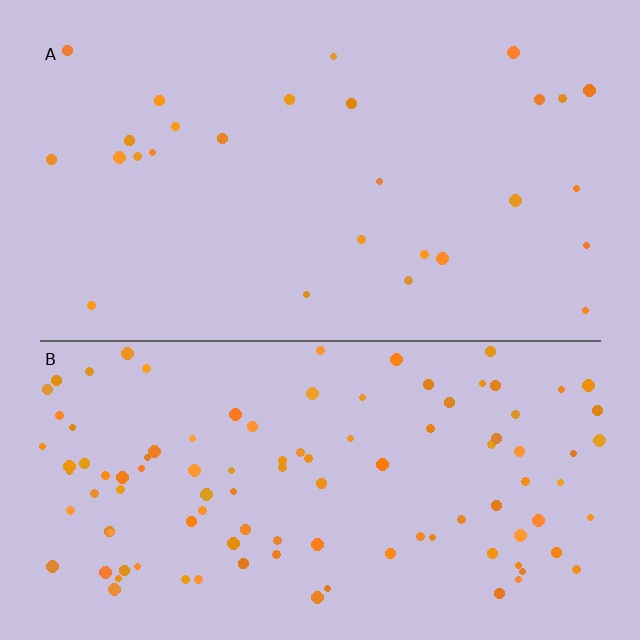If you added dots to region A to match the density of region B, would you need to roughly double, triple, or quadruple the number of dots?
Approximately quadruple.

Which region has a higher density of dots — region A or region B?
B (the bottom).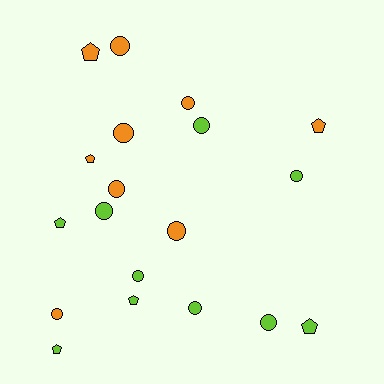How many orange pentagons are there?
There are 3 orange pentagons.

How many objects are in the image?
There are 19 objects.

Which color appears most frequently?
Lime, with 10 objects.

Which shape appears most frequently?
Circle, with 12 objects.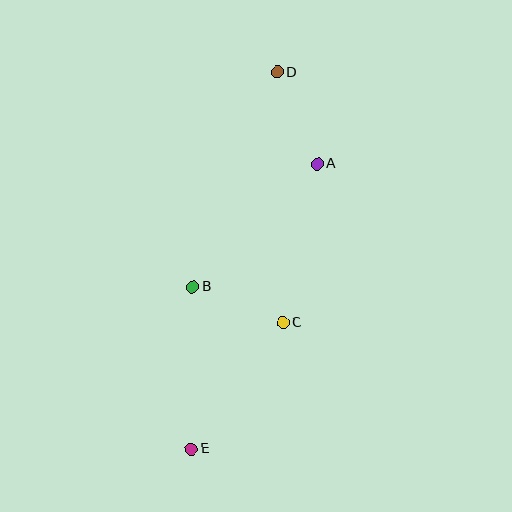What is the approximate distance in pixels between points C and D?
The distance between C and D is approximately 250 pixels.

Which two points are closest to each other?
Points B and C are closest to each other.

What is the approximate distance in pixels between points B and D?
The distance between B and D is approximately 230 pixels.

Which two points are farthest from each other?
Points D and E are farthest from each other.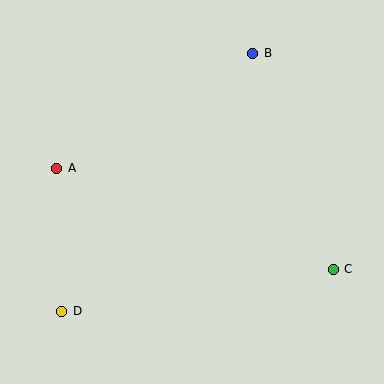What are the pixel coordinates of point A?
Point A is at (57, 168).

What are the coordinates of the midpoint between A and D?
The midpoint between A and D is at (59, 240).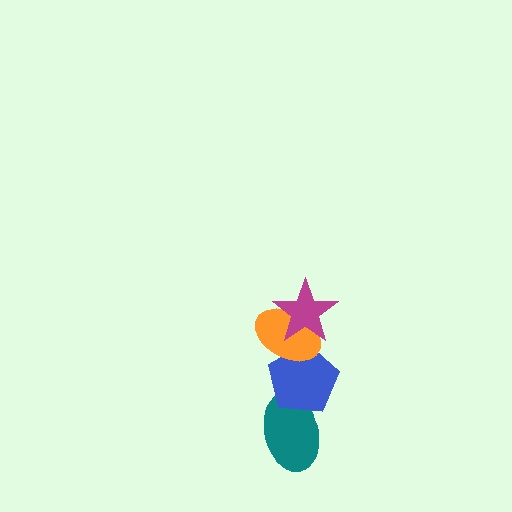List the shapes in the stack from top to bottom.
From top to bottom: the magenta star, the orange ellipse, the blue pentagon, the teal ellipse.